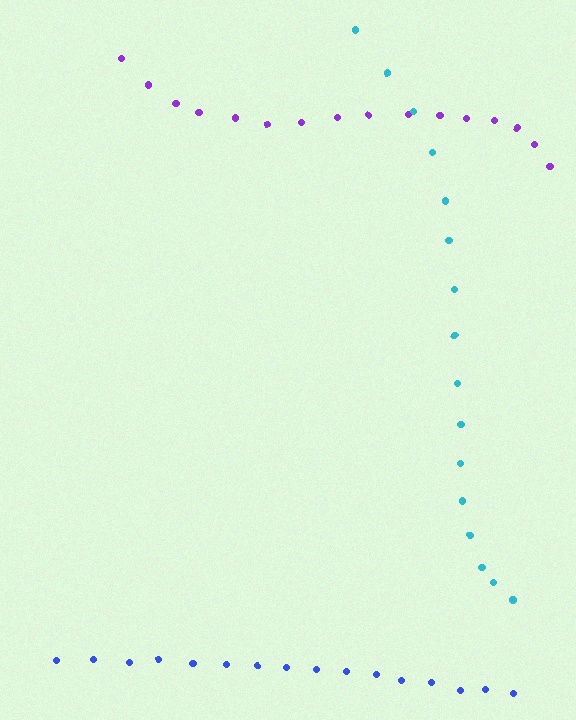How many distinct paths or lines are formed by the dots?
There are 3 distinct paths.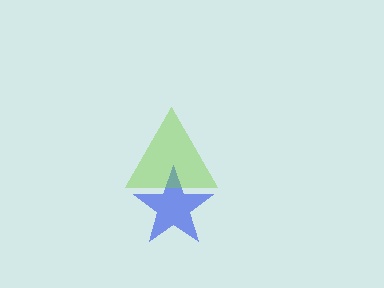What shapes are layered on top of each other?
The layered shapes are: a blue star, a lime triangle.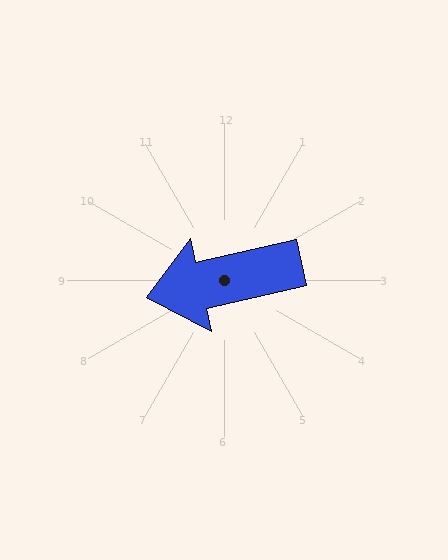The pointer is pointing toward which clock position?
Roughly 9 o'clock.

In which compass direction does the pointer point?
West.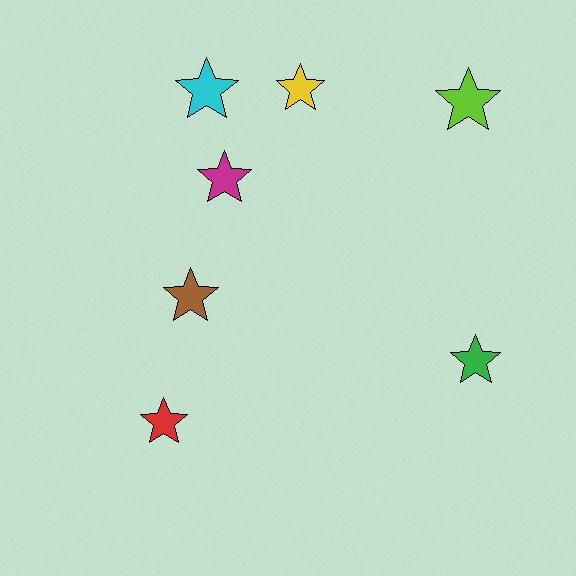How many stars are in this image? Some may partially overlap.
There are 7 stars.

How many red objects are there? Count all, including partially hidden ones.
There is 1 red object.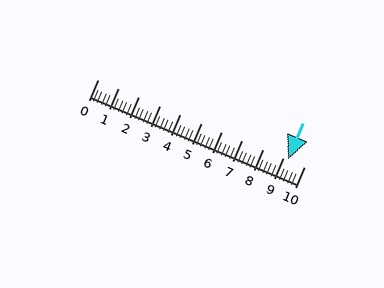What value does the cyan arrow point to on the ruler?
The cyan arrow points to approximately 9.2.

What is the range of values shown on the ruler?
The ruler shows values from 0 to 10.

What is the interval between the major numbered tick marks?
The major tick marks are spaced 1 units apart.